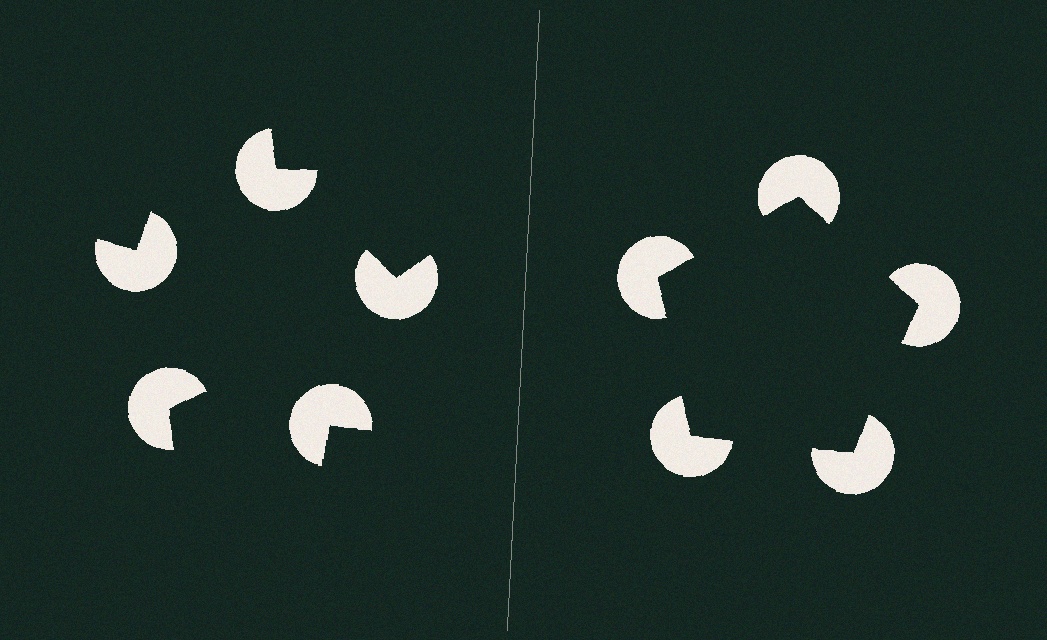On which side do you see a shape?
An illusory pentagon appears on the right side. On the left side the wedge cuts are rotated, so no coherent shape forms.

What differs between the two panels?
The pac-man discs are positioned identically on both sides; only the wedge orientations differ. On the right they align to a pentagon; on the left they are misaligned.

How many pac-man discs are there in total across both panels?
10 — 5 on each side.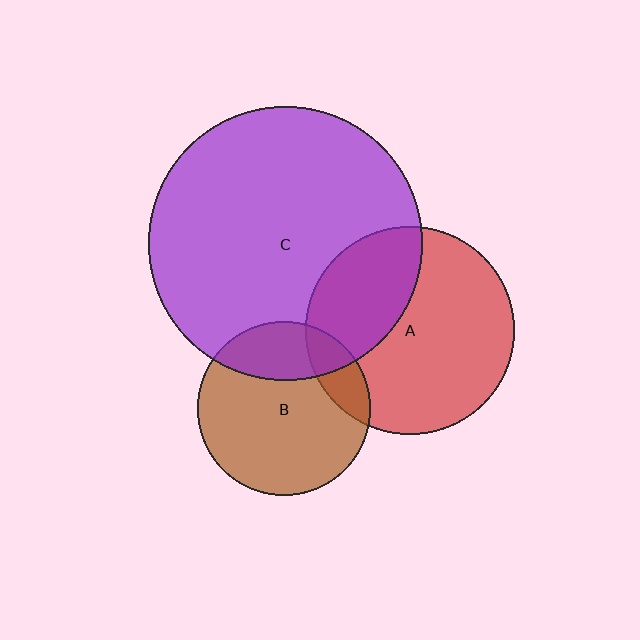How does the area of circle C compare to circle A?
Approximately 1.7 times.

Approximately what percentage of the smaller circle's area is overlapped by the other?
Approximately 35%.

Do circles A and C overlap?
Yes.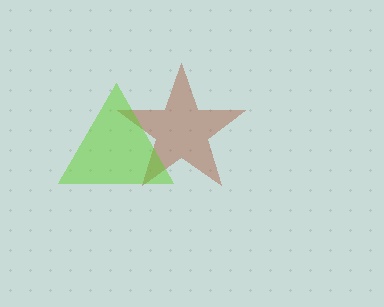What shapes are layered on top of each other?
The layered shapes are: a brown star, a lime triangle.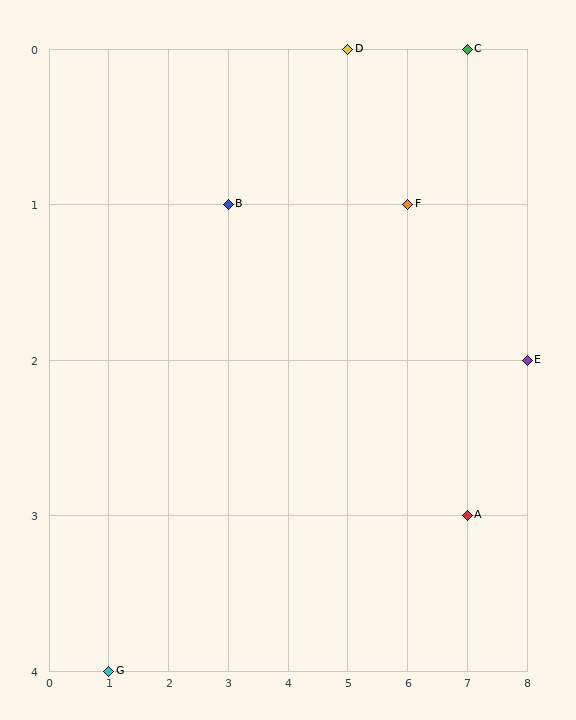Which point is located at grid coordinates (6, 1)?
Point F is at (6, 1).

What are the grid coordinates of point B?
Point B is at grid coordinates (3, 1).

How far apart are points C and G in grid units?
Points C and G are 6 columns and 4 rows apart (about 7.2 grid units diagonally).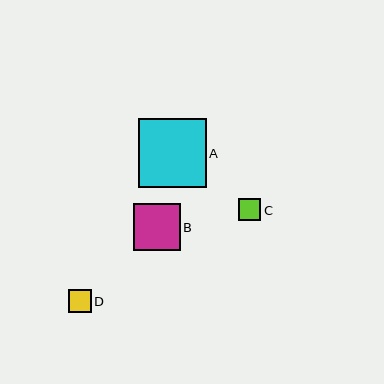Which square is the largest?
Square A is the largest with a size of approximately 68 pixels.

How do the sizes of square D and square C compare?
Square D and square C are approximately the same size.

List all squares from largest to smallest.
From largest to smallest: A, B, D, C.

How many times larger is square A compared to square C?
Square A is approximately 3.1 times the size of square C.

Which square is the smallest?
Square C is the smallest with a size of approximately 22 pixels.